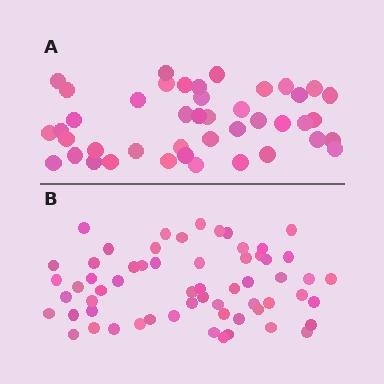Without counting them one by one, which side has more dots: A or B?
Region B (the bottom region) has more dots.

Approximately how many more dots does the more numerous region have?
Region B has approximately 15 more dots than region A.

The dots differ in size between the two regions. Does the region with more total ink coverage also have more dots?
No. Region A has more total ink coverage because its dots are larger, but region B actually contains more individual dots. Total area can be misleading — the number of items is what matters here.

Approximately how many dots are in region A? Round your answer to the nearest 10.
About 40 dots. (The exact count is 43, which rounds to 40.)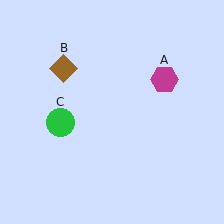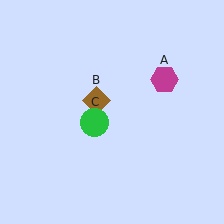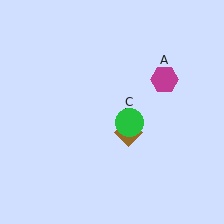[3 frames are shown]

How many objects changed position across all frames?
2 objects changed position: brown diamond (object B), green circle (object C).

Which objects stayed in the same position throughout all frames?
Magenta hexagon (object A) remained stationary.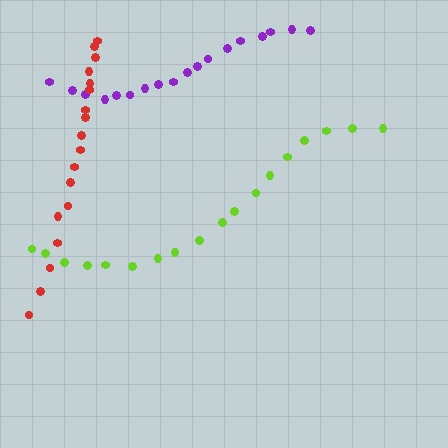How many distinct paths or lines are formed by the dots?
There are 3 distinct paths.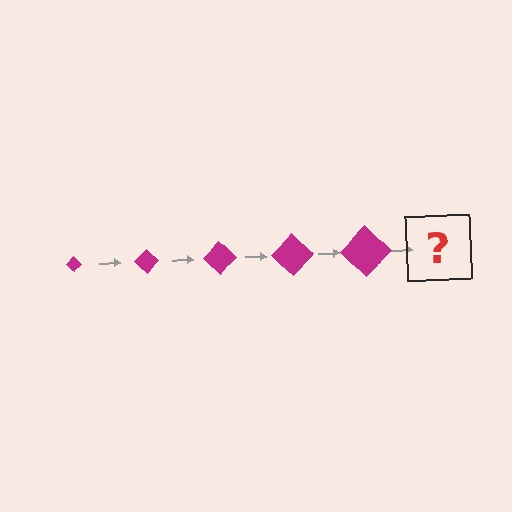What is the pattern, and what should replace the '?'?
The pattern is that the diamond gets progressively larger each step. The '?' should be a magenta diamond, larger than the previous one.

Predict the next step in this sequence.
The next step is a magenta diamond, larger than the previous one.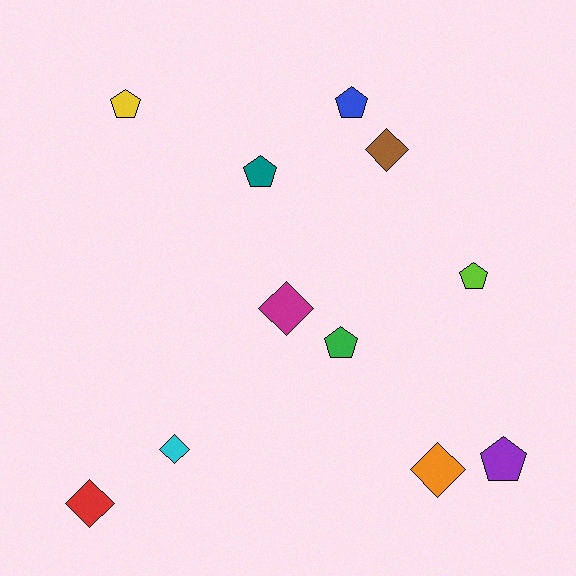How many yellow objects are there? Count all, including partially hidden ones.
There is 1 yellow object.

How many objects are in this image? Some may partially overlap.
There are 11 objects.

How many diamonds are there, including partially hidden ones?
There are 5 diamonds.